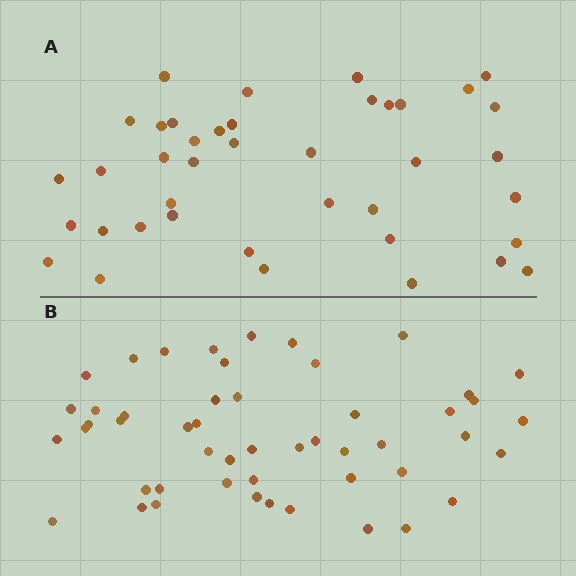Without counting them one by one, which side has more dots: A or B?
Region B (the bottom region) has more dots.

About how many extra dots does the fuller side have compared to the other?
Region B has roughly 10 or so more dots than region A.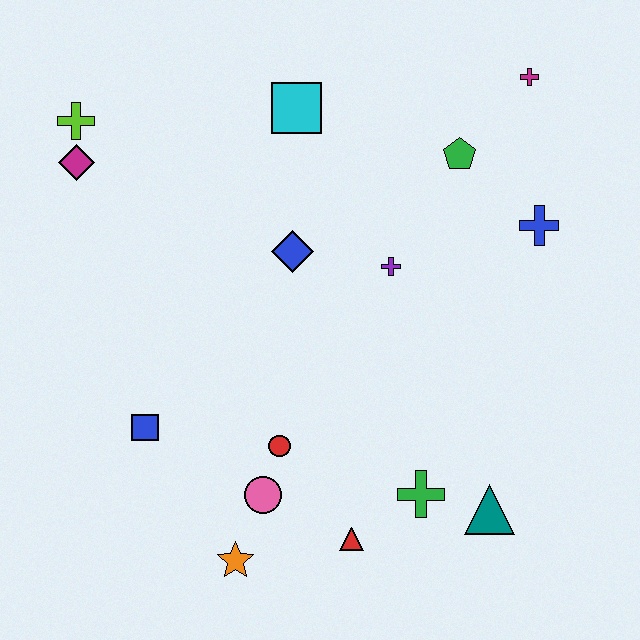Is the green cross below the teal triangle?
No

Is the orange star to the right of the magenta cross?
No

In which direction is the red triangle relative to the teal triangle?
The red triangle is to the left of the teal triangle.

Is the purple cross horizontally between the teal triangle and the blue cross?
No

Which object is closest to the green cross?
The teal triangle is closest to the green cross.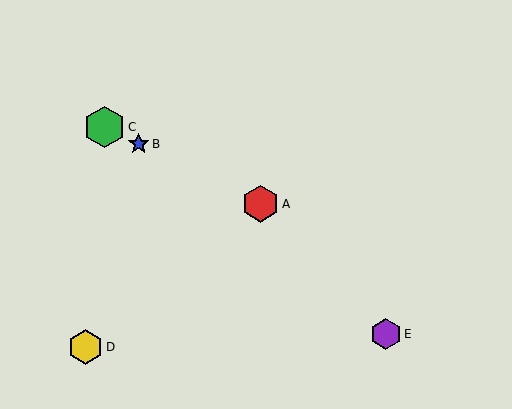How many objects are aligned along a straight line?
3 objects (A, B, C) are aligned along a straight line.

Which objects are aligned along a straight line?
Objects A, B, C are aligned along a straight line.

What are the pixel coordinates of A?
Object A is at (260, 204).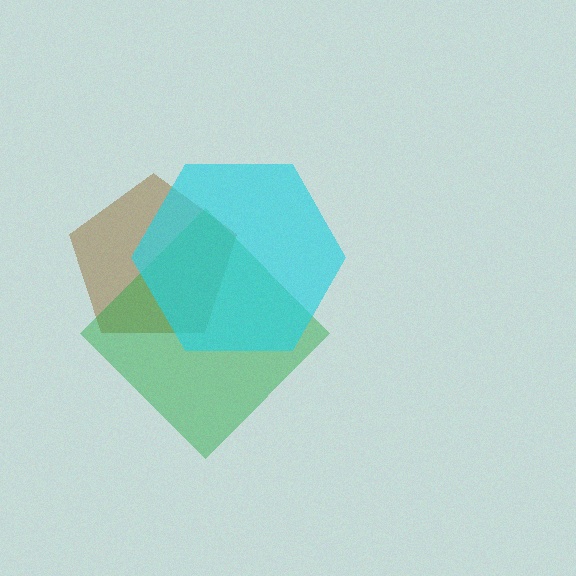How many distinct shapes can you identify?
There are 3 distinct shapes: a brown pentagon, a green diamond, a cyan hexagon.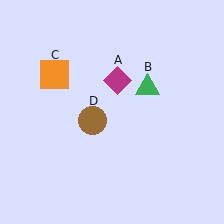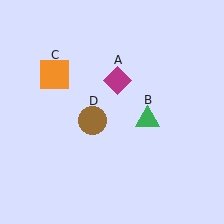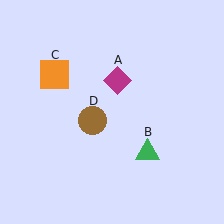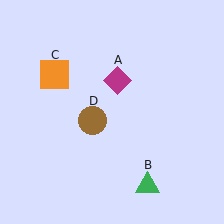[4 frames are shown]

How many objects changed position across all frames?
1 object changed position: green triangle (object B).